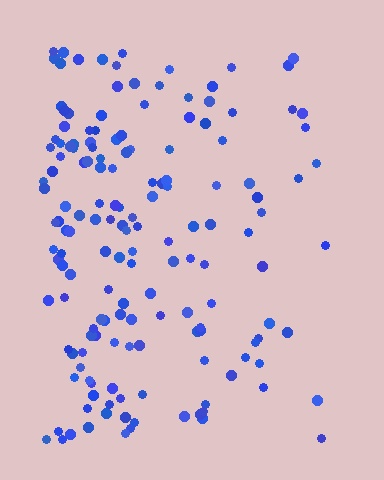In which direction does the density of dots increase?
From right to left, with the left side densest.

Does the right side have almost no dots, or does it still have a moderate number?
Still a moderate number, just noticeably fewer than the left.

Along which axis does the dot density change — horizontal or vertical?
Horizontal.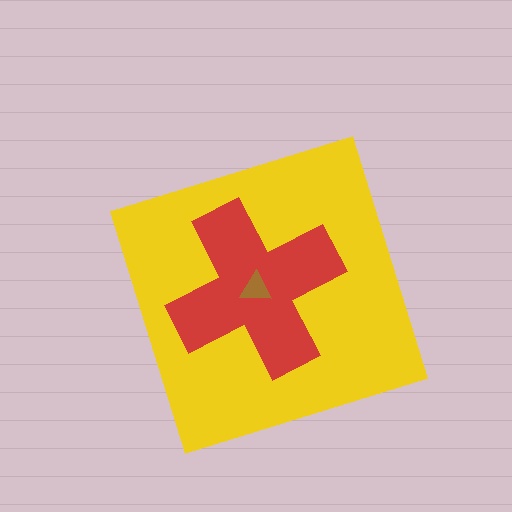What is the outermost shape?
The yellow diamond.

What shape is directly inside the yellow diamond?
The red cross.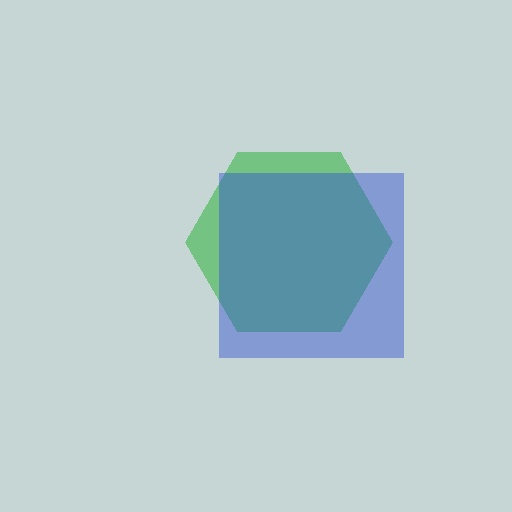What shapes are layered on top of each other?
The layered shapes are: a green hexagon, a blue square.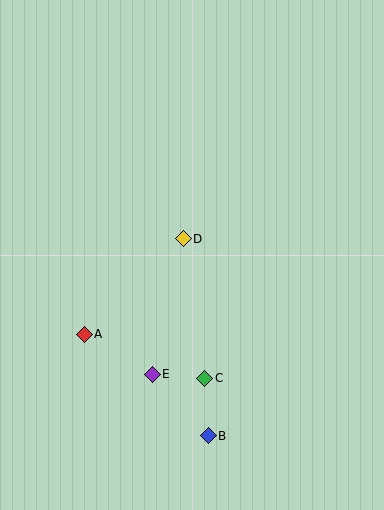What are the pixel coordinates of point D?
Point D is at (183, 239).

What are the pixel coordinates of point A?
Point A is at (84, 334).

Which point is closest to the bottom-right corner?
Point B is closest to the bottom-right corner.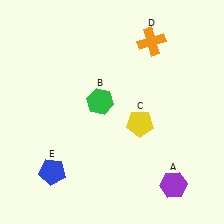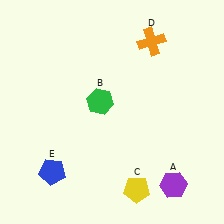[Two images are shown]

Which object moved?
The yellow pentagon (C) moved down.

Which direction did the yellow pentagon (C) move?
The yellow pentagon (C) moved down.